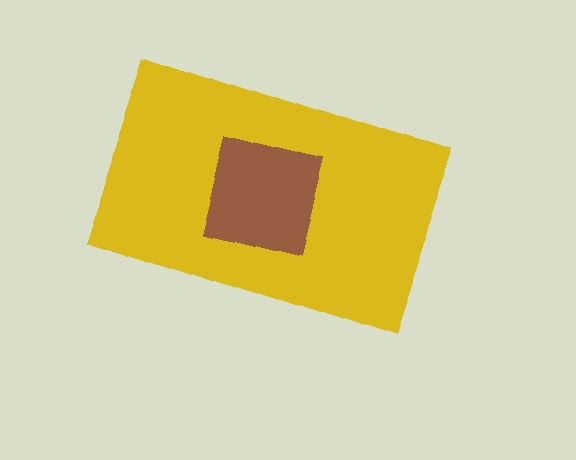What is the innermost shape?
The brown square.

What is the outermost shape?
The yellow rectangle.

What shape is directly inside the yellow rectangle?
The brown square.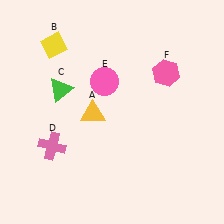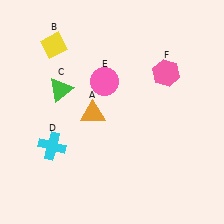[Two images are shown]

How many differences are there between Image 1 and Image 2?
There are 2 differences between the two images.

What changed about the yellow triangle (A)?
In Image 1, A is yellow. In Image 2, it changed to orange.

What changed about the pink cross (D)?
In Image 1, D is pink. In Image 2, it changed to cyan.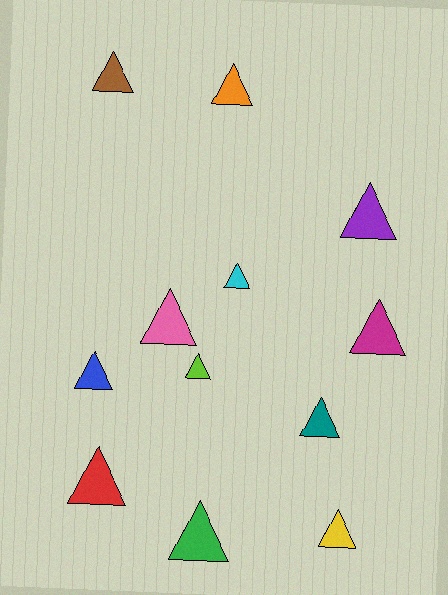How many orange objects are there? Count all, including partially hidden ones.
There is 1 orange object.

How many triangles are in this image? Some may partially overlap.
There are 12 triangles.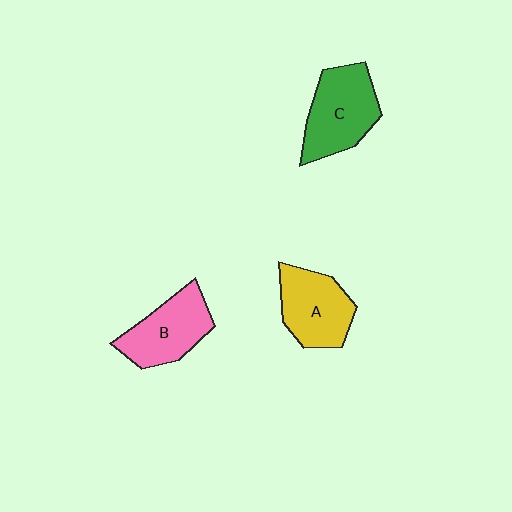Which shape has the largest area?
Shape C (green).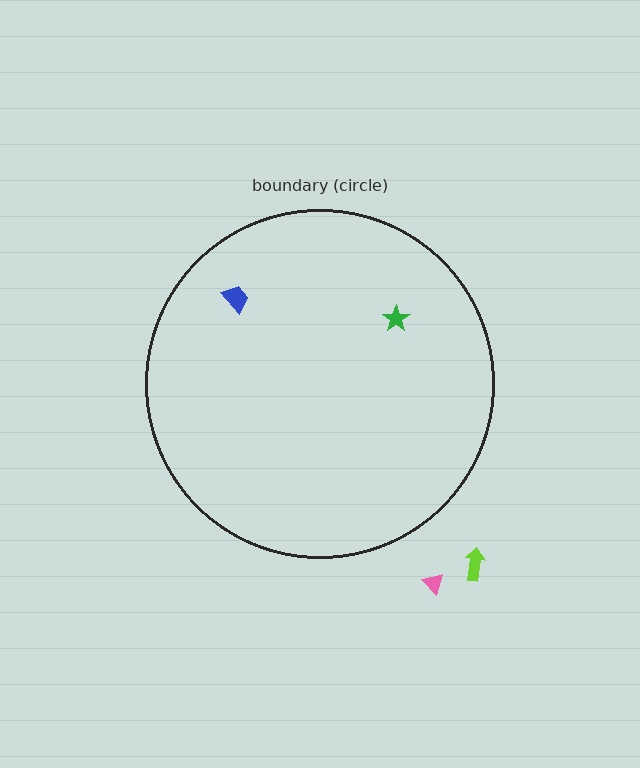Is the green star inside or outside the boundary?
Inside.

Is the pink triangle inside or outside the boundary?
Outside.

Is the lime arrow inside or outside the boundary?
Outside.